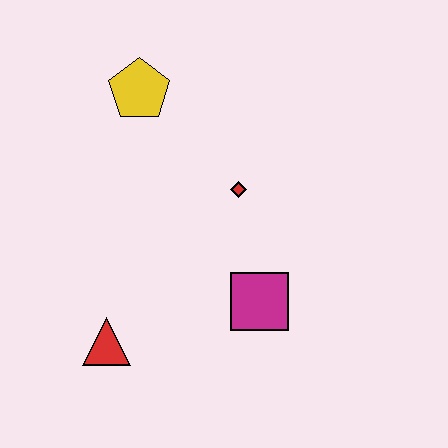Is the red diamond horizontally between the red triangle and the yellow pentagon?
No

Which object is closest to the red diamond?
The magenta square is closest to the red diamond.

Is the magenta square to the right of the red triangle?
Yes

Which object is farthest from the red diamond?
The red triangle is farthest from the red diamond.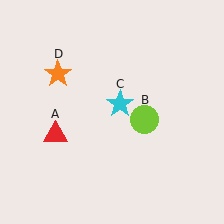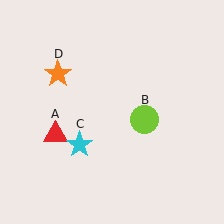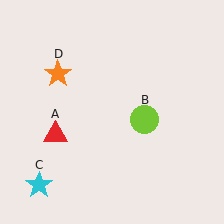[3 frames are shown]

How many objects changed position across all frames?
1 object changed position: cyan star (object C).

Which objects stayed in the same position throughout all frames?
Red triangle (object A) and lime circle (object B) and orange star (object D) remained stationary.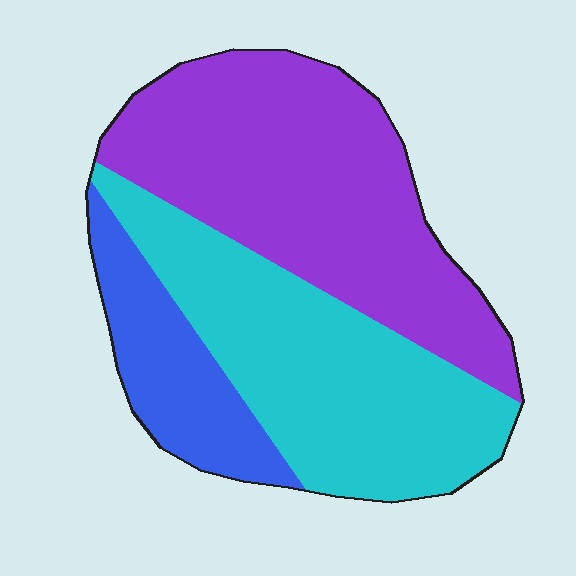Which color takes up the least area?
Blue, at roughly 15%.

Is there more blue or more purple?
Purple.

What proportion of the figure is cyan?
Cyan covers 39% of the figure.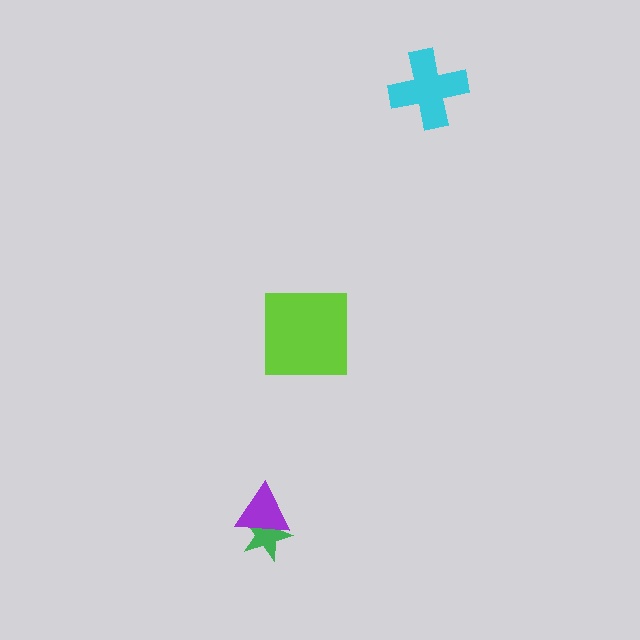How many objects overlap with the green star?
1 object overlaps with the green star.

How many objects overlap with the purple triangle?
1 object overlaps with the purple triangle.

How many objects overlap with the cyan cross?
0 objects overlap with the cyan cross.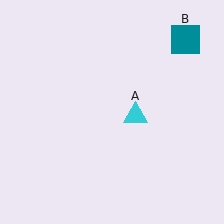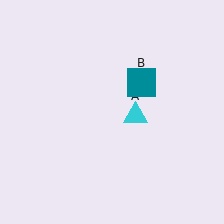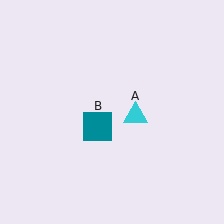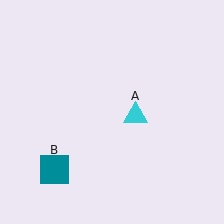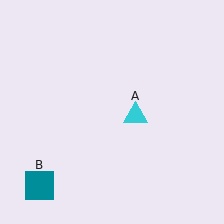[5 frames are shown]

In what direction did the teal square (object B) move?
The teal square (object B) moved down and to the left.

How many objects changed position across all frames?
1 object changed position: teal square (object B).